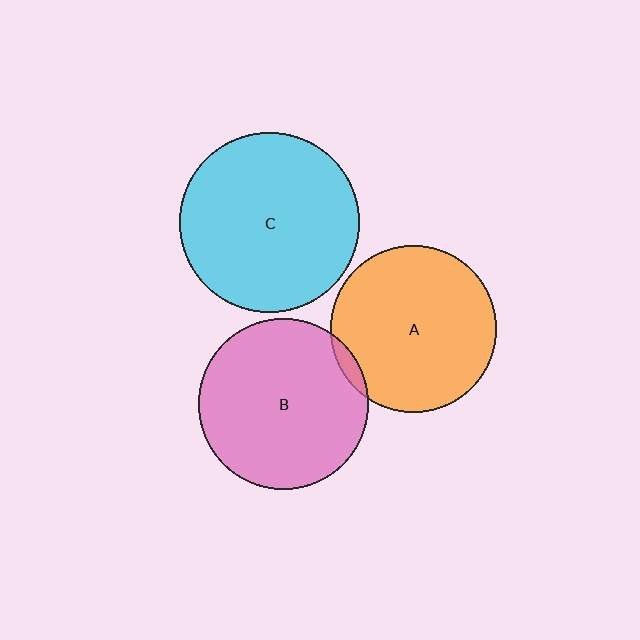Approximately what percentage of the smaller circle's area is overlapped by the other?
Approximately 5%.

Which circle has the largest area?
Circle C (cyan).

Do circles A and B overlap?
Yes.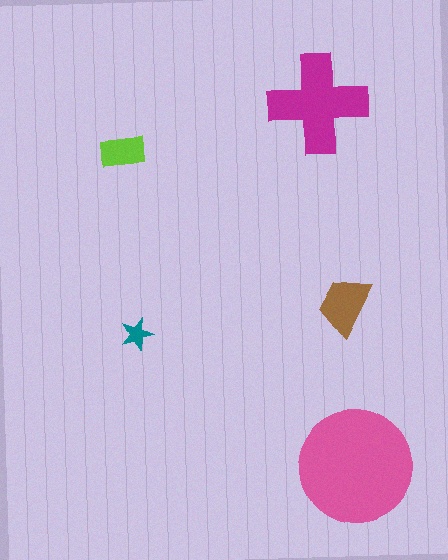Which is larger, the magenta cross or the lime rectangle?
The magenta cross.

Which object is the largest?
The pink circle.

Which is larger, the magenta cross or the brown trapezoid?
The magenta cross.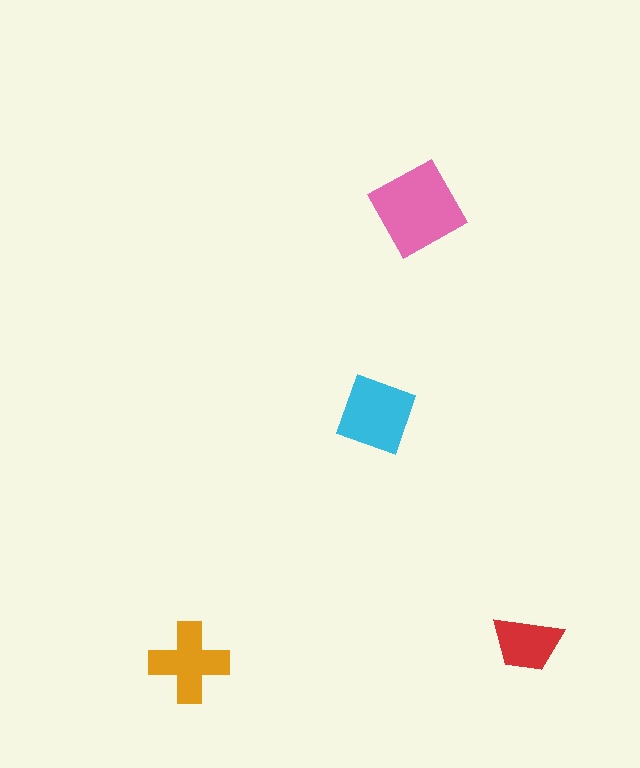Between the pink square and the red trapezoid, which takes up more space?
The pink square.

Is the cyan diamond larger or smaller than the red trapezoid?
Larger.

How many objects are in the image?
There are 4 objects in the image.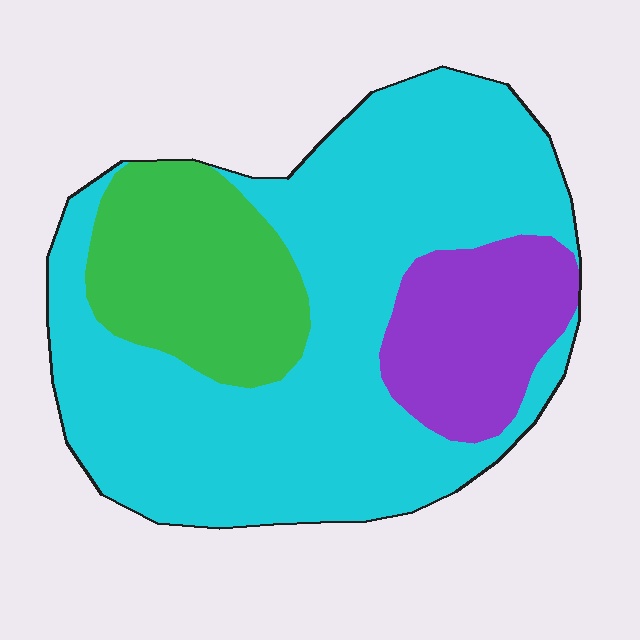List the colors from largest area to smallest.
From largest to smallest: cyan, green, purple.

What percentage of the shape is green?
Green takes up less than a quarter of the shape.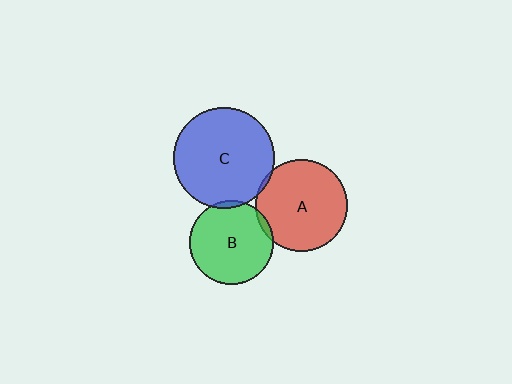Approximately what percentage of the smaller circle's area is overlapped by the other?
Approximately 5%.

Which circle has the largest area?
Circle C (blue).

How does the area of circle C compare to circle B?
Approximately 1.5 times.